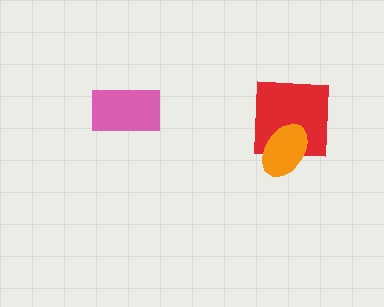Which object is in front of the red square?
The orange ellipse is in front of the red square.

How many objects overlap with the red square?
1 object overlaps with the red square.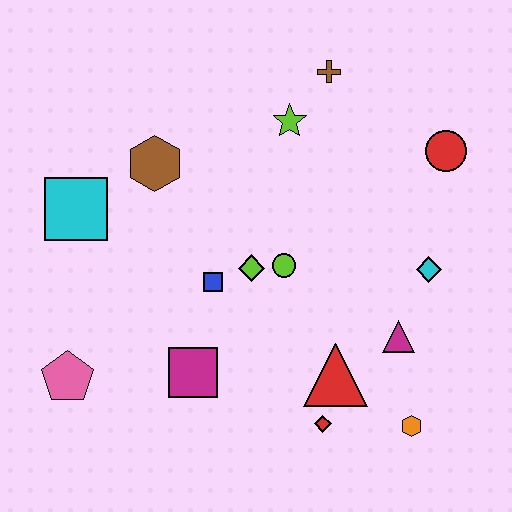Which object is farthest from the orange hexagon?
The cyan square is farthest from the orange hexagon.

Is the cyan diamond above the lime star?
No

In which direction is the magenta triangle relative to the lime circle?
The magenta triangle is to the right of the lime circle.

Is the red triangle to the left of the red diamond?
No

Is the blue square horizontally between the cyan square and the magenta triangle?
Yes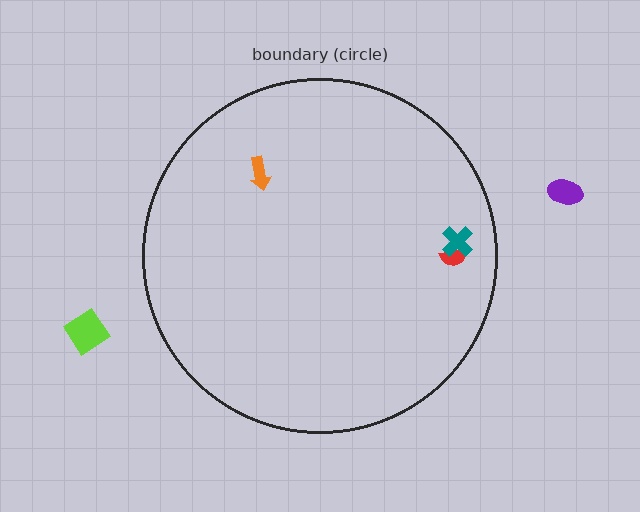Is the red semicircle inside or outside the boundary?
Inside.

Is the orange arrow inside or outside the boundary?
Inside.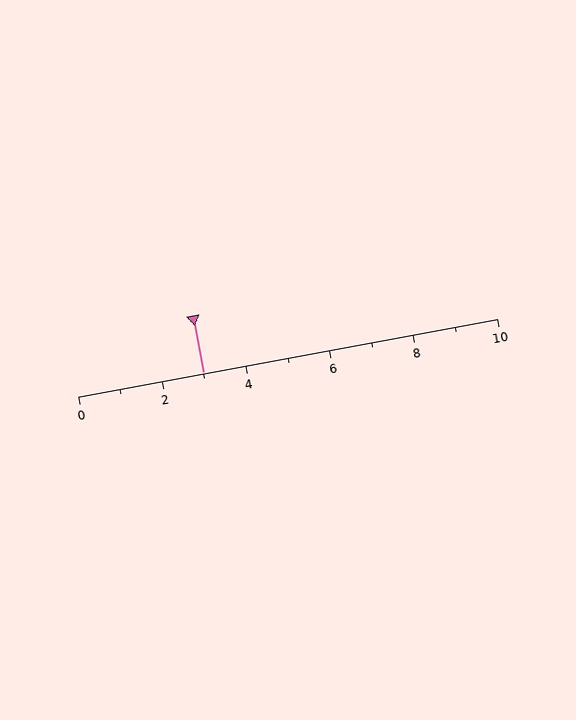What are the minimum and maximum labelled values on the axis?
The axis runs from 0 to 10.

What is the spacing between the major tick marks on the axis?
The major ticks are spaced 2 apart.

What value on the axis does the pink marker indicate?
The marker indicates approximately 3.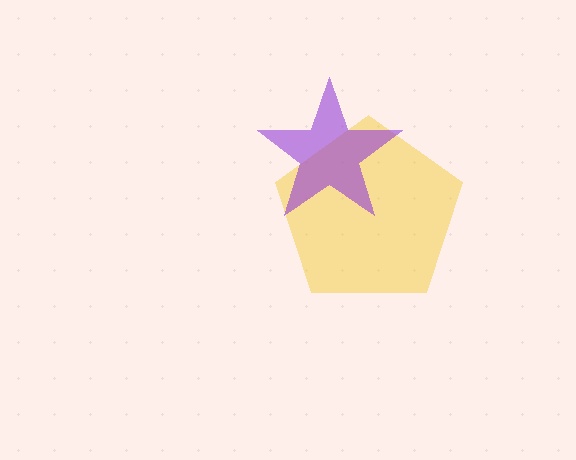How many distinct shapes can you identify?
There are 2 distinct shapes: a yellow pentagon, a purple star.